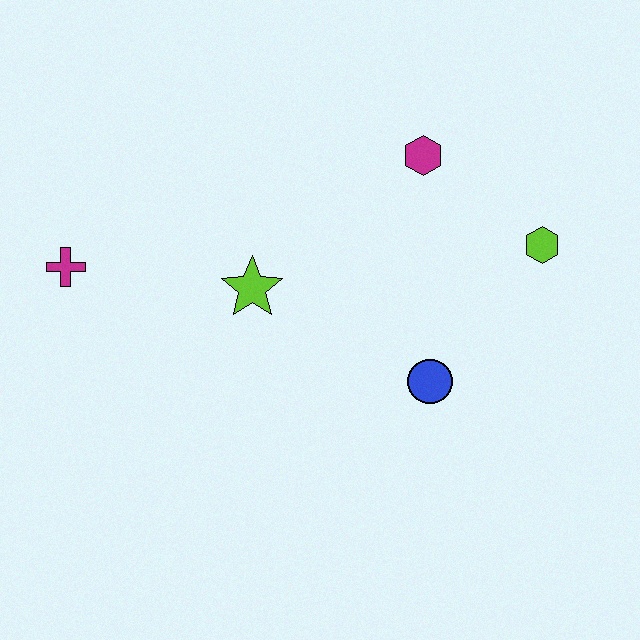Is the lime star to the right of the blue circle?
No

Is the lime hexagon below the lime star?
No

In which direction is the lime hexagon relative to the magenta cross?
The lime hexagon is to the right of the magenta cross.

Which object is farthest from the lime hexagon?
The magenta cross is farthest from the lime hexagon.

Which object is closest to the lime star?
The magenta cross is closest to the lime star.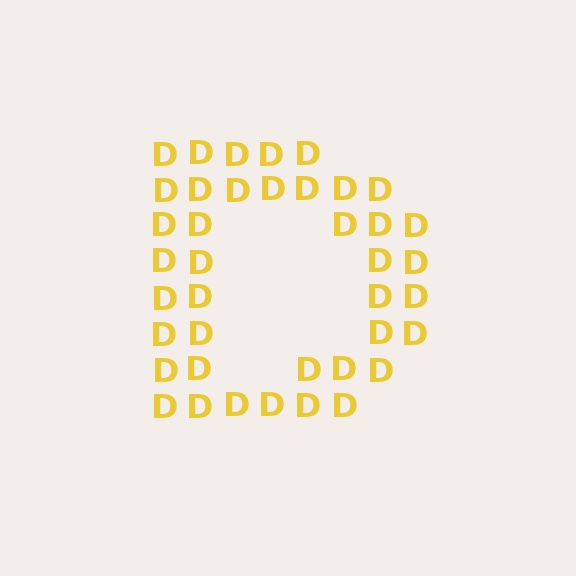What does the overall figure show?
The overall figure shows the letter D.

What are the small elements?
The small elements are letter D's.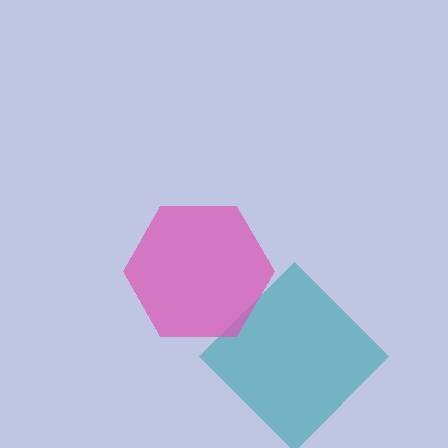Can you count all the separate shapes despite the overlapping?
Yes, there are 2 separate shapes.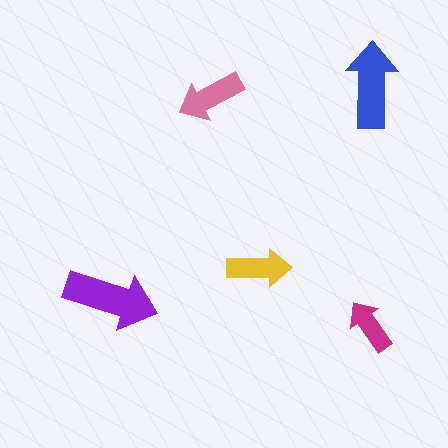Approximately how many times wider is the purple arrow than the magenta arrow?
About 1.5 times wider.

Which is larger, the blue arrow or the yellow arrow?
The blue one.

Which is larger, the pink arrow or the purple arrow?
The purple one.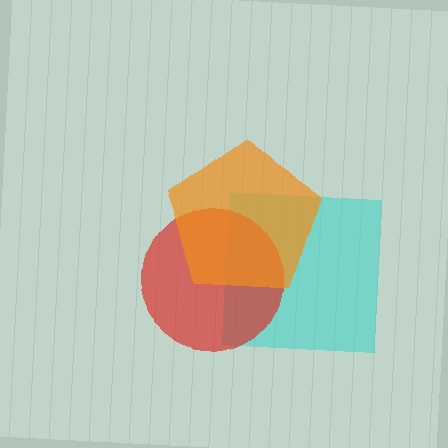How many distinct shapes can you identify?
There are 3 distinct shapes: a cyan square, a red circle, an orange pentagon.